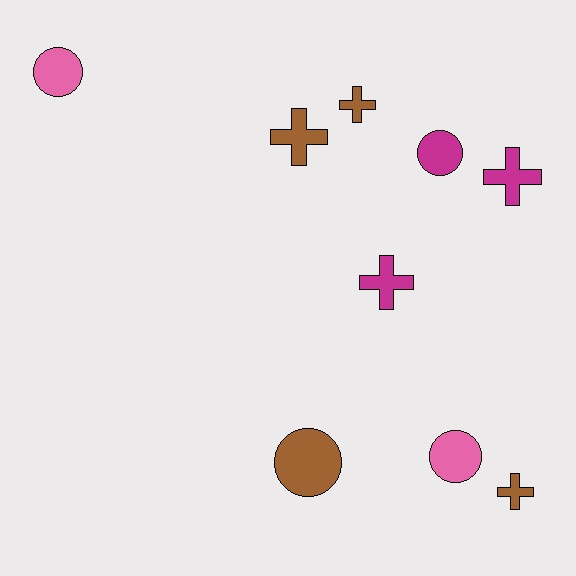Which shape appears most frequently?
Cross, with 5 objects.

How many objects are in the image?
There are 9 objects.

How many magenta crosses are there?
There are 2 magenta crosses.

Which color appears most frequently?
Brown, with 4 objects.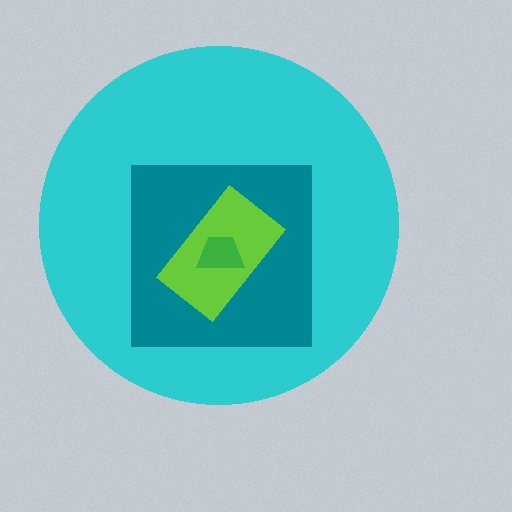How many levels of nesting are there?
4.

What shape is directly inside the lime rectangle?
The green trapezoid.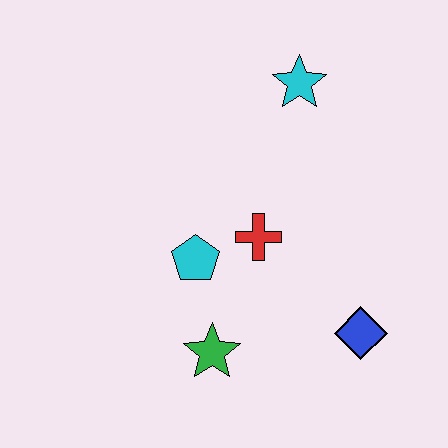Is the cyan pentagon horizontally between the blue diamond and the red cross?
No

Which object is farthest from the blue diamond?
The cyan star is farthest from the blue diamond.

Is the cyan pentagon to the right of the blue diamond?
No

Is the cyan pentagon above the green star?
Yes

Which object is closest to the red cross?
The cyan pentagon is closest to the red cross.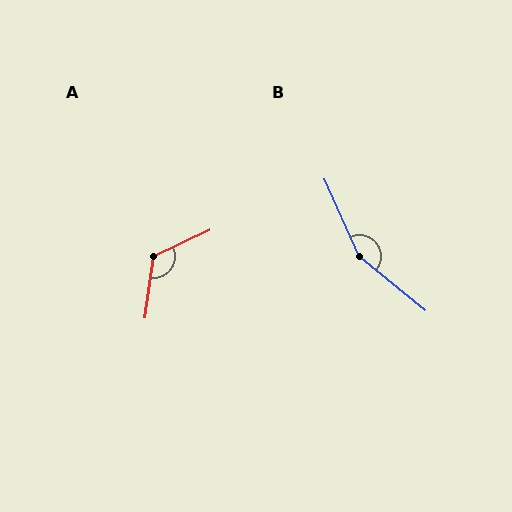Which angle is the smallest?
A, at approximately 123 degrees.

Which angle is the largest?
B, at approximately 153 degrees.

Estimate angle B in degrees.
Approximately 153 degrees.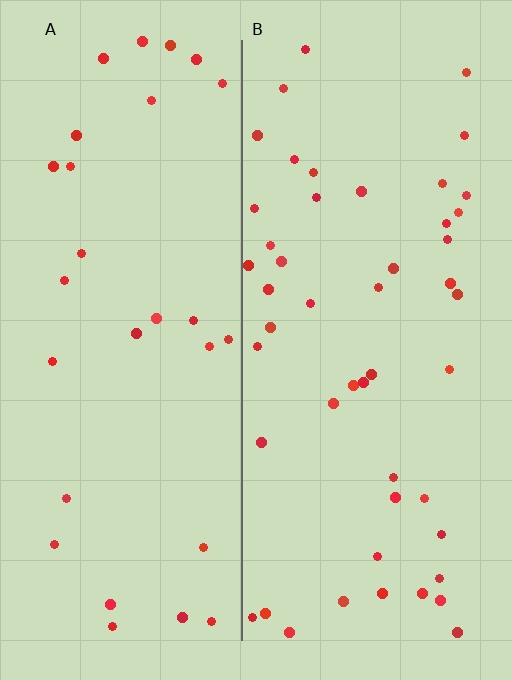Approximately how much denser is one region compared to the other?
Approximately 1.7× — region B over region A.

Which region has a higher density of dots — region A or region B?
B (the right).